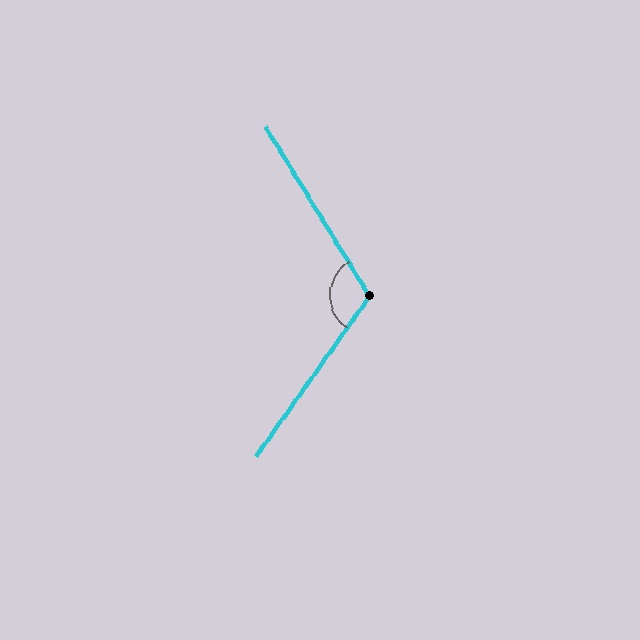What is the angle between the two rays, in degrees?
Approximately 113 degrees.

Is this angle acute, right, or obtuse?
It is obtuse.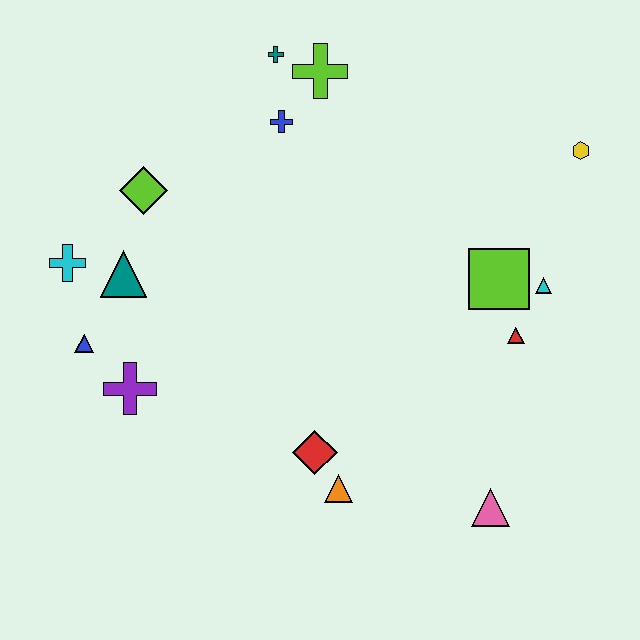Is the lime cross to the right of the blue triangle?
Yes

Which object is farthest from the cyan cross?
The yellow hexagon is farthest from the cyan cross.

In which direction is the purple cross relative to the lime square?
The purple cross is to the left of the lime square.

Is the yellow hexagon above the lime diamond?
Yes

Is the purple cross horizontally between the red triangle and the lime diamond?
No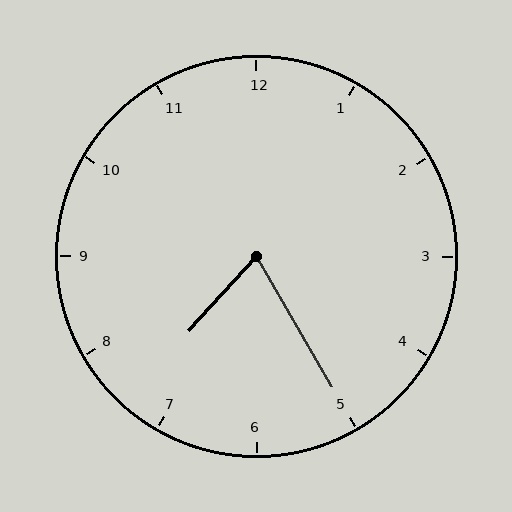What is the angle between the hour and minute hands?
Approximately 72 degrees.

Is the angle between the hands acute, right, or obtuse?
It is acute.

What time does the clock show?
7:25.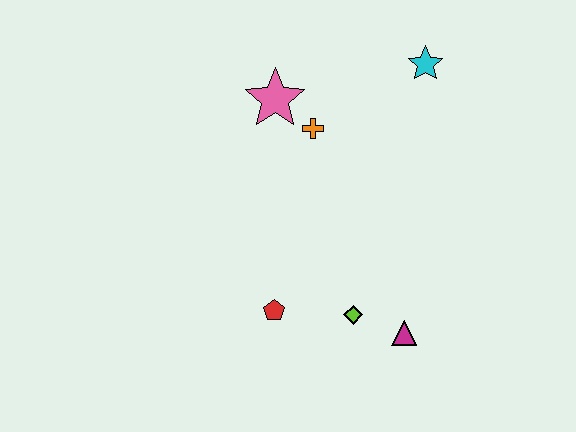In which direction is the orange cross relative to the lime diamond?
The orange cross is above the lime diamond.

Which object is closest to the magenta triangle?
The lime diamond is closest to the magenta triangle.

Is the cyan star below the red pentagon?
No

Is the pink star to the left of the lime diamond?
Yes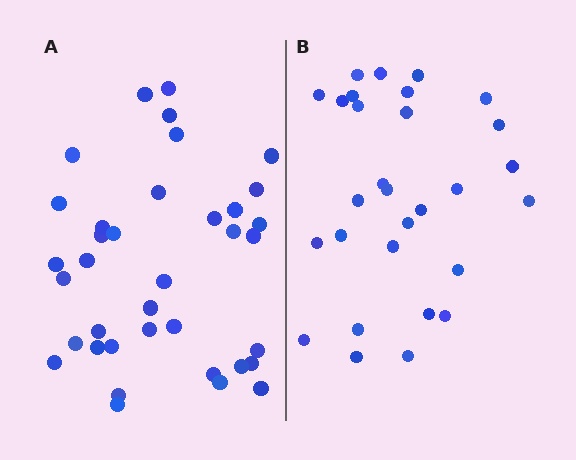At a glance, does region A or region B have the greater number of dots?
Region A (the left region) has more dots.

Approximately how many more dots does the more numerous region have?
Region A has roughly 8 or so more dots than region B.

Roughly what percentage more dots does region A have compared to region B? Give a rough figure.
About 30% more.